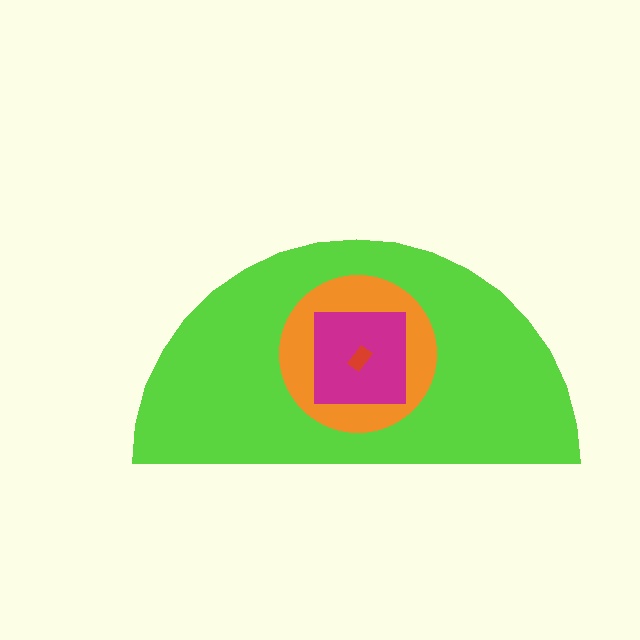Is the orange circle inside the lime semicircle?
Yes.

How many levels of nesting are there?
4.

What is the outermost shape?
The lime semicircle.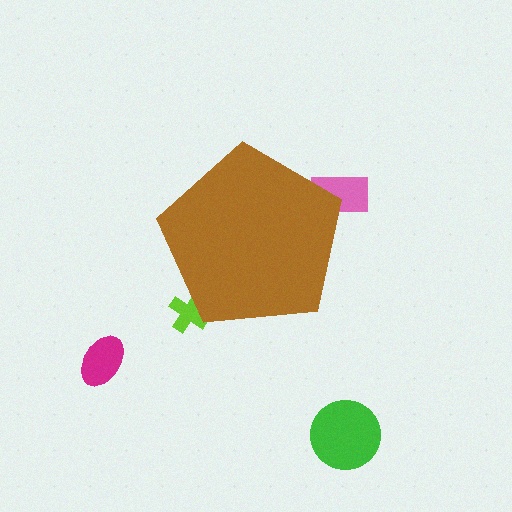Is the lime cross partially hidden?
Yes, the lime cross is partially hidden behind the brown pentagon.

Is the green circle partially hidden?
No, the green circle is fully visible.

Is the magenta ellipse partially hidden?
No, the magenta ellipse is fully visible.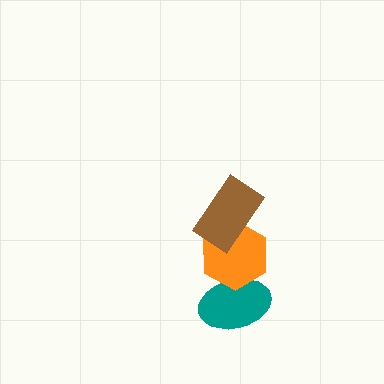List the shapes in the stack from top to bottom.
From top to bottom: the brown rectangle, the orange hexagon, the teal ellipse.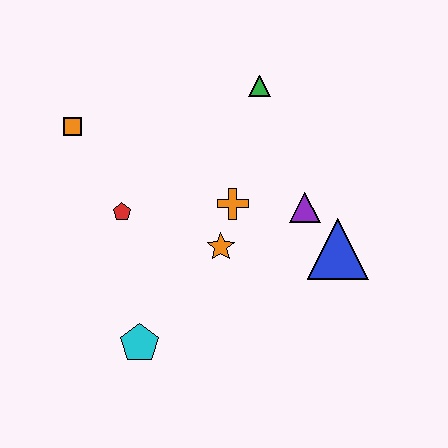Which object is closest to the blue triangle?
The purple triangle is closest to the blue triangle.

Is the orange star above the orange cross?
No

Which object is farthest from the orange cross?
The orange square is farthest from the orange cross.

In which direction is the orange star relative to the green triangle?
The orange star is below the green triangle.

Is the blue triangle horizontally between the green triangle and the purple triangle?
No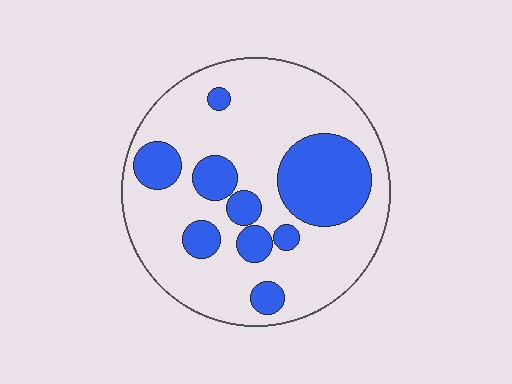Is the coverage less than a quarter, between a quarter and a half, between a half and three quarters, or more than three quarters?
Between a quarter and a half.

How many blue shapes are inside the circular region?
9.